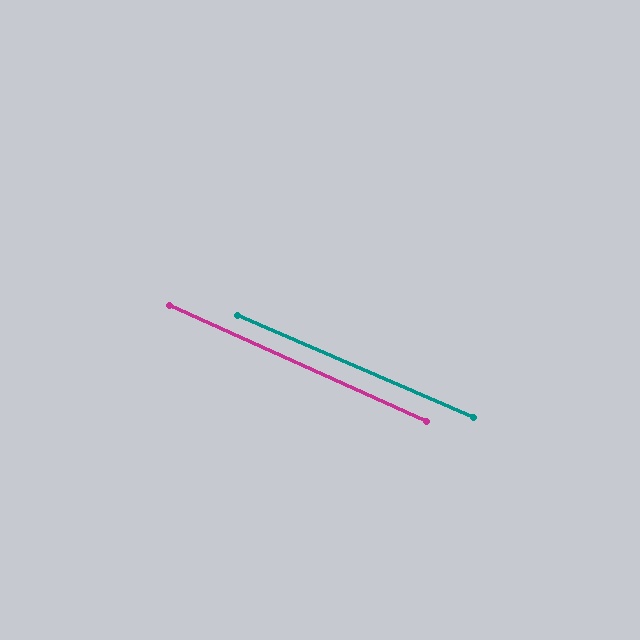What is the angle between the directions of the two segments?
Approximately 1 degree.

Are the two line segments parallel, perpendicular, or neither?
Parallel — their directions differ by only 0.8°.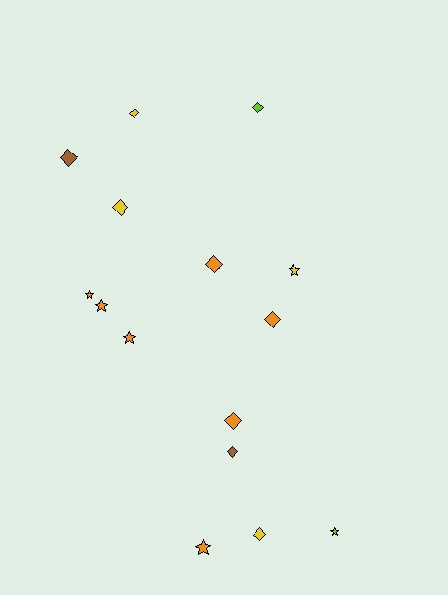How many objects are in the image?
There are 15 objects.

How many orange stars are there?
There are 4 orange stars.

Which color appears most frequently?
Orange, with 7 objects.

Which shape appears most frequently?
Diamond, with 9 objects.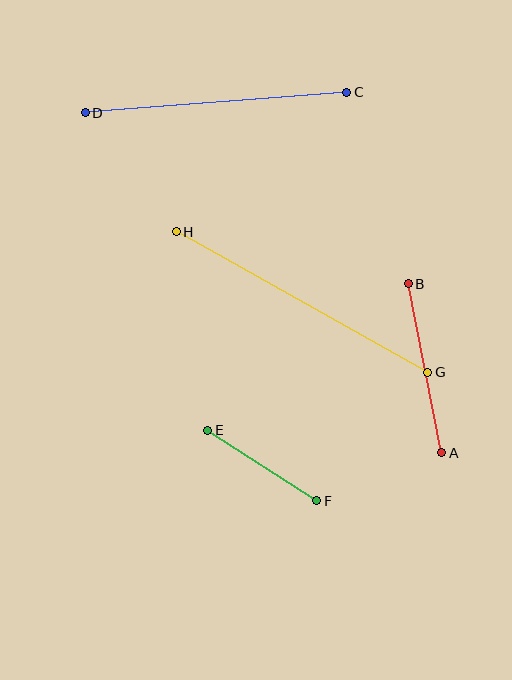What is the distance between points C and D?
The distance is approximately 262 pixels.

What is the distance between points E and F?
The distance is approximately 130 pixels.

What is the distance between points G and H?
The distance is approximately 288 pixels.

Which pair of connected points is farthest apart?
Points G and H are farthest apart.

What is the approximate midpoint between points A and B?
The midpoint is at approximately (425, 368) pixels.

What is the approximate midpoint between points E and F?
The midpoint is at approximately (262, 466) pixels.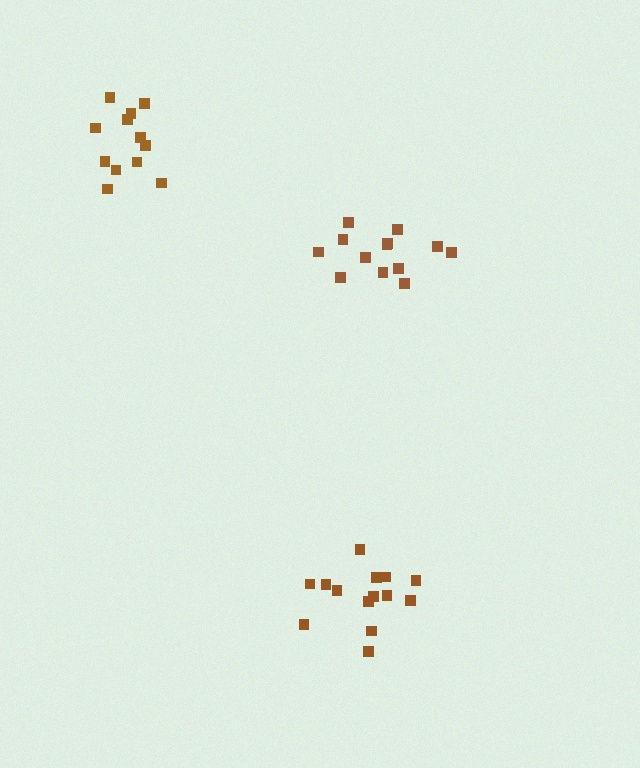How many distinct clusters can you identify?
There are 3 distinct clusters.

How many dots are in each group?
Group 1: 13 dots, Group 2: 14 dots, Group 3: 12 dots (39 total).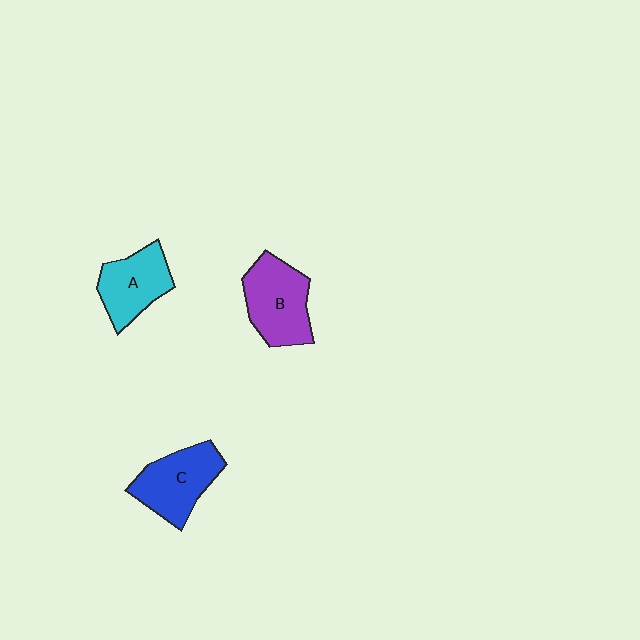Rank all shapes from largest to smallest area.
From largest to smallest: B (purple), C (blue), A (cyan).